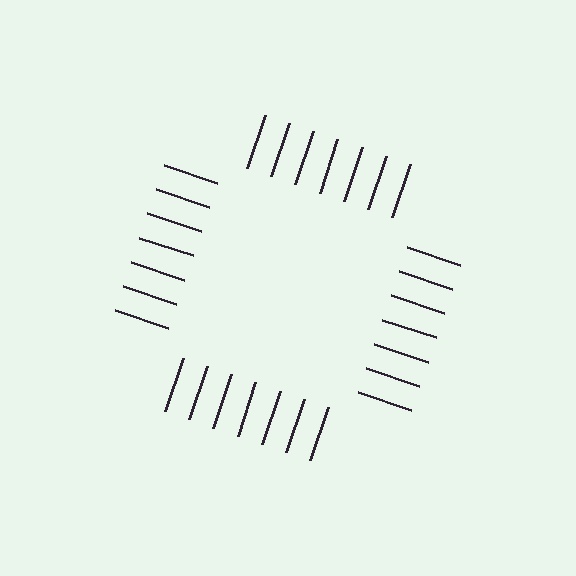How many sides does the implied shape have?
4 sides — the line-ends trace a square.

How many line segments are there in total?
28 — 7 along each of the 4 edges.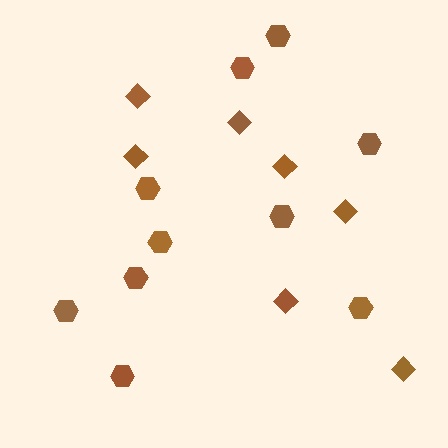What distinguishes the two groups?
There are 2 groups: one group of hexagons (10) and one group of diamonds (7).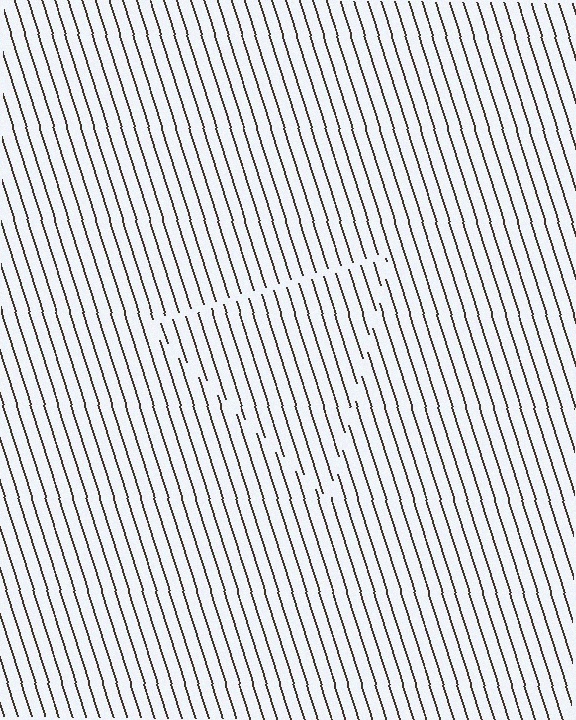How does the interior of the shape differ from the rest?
The interior of the shape contains the same grating, shifted by half a period — the contour is defined by the phase discontinuity where line-ends from the inner and outer gratings abut.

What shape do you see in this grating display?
An illusory triangle. The interior of the shape contains the same grating, shifted by half a period — the contour is defined by the phase discontinuity where line-ends from the inner and outer gratings abut.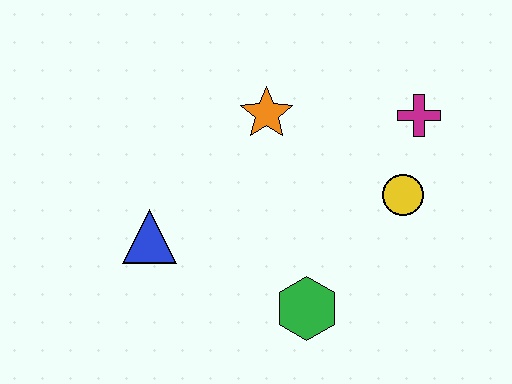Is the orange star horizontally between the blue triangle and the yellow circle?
Yes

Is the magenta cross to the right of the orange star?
Yes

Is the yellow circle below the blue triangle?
No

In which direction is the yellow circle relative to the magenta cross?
The yellow circle is below the magenta cross.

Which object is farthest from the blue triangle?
The magenta cross is farthest from the blue triangle.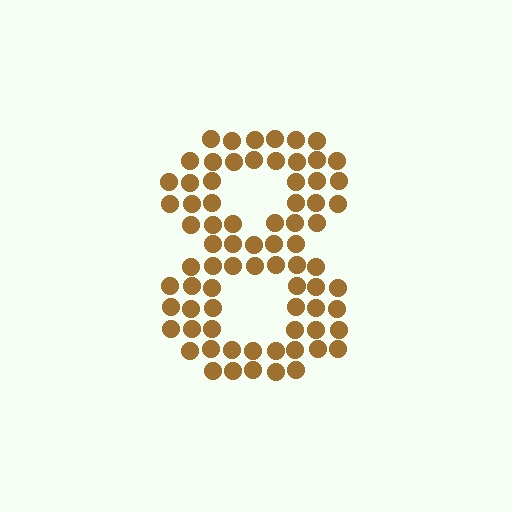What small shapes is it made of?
It is made of small circles.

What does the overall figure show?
The overall figure shows the digit 8.